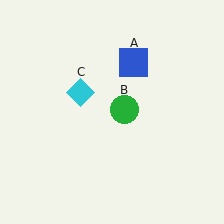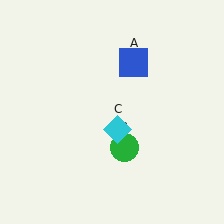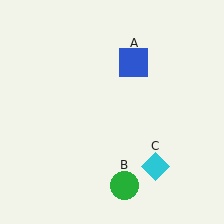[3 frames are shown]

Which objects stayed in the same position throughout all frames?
Blue square (object A) remained stationary.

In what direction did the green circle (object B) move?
The green circle (object B) moved down.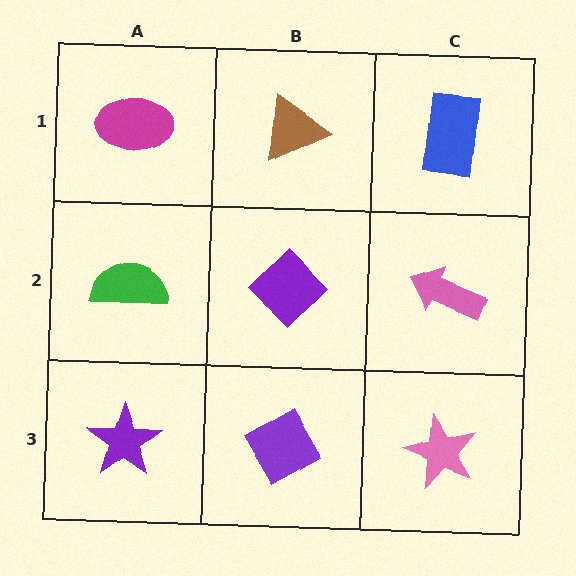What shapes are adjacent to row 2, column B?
A brown triangle (row 1, column B), a purple diamond (row 3, column B), a green semicircle (row 2, column A), a pink arrow (row 2, column C).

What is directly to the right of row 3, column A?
A purple diamond.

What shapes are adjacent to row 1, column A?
A green semicircle (row 2, column A), a brown triangle (row 1, column B).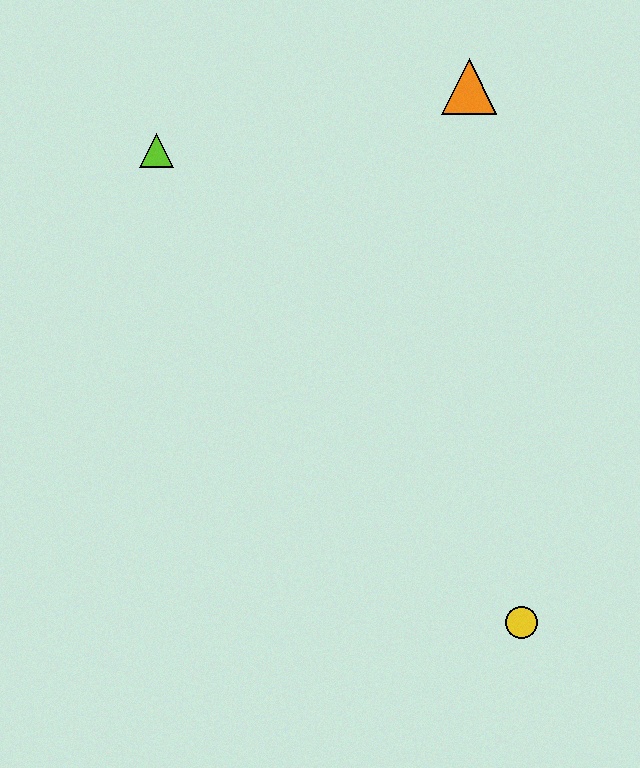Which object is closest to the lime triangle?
The orange triangle is closest to the lime triangle.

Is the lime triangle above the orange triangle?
No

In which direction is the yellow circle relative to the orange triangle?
The yellow circle is below the orange triangle.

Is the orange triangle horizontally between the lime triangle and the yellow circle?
Yes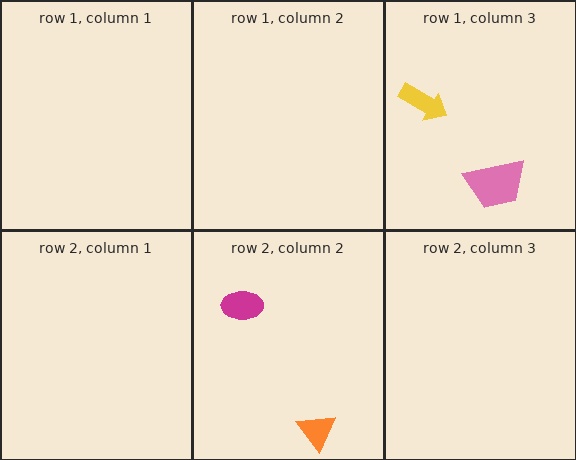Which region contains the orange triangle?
The row 2, column 2 region.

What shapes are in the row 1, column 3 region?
The yellow arrow, the pink trapezoid.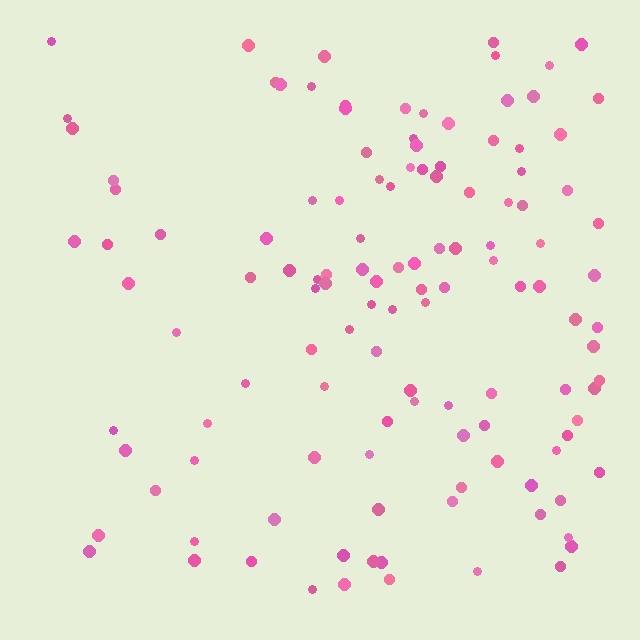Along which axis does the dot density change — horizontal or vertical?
Horizontal.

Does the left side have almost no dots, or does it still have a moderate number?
Still a moderate number, just noticeably fewer than the right.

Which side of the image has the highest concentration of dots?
The right.